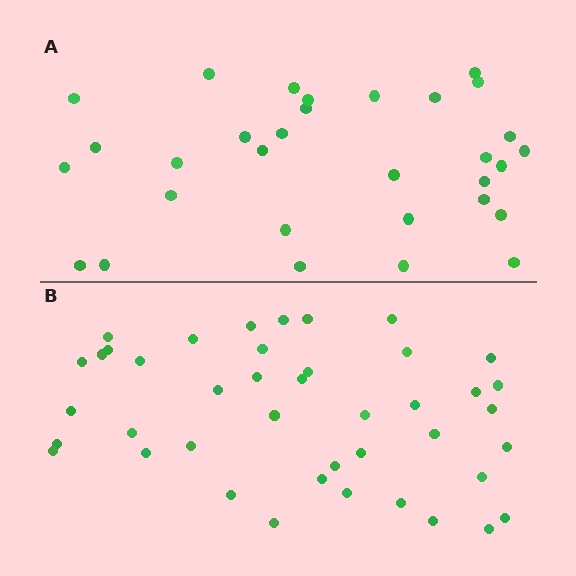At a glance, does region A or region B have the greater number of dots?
Region B (the bottom region) has more dots.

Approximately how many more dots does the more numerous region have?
Region B has roughly 12 or so more dots than region A.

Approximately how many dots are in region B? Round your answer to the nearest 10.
About 40 dots. (The exact count is 42, which rounds to 40.)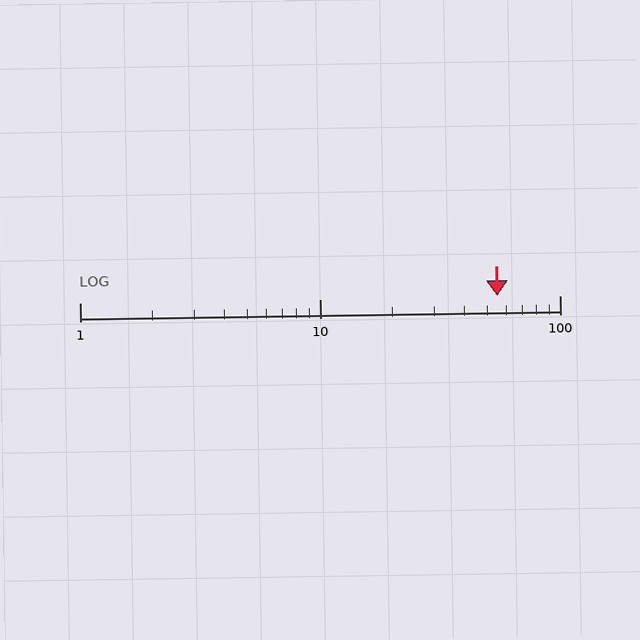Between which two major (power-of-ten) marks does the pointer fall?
The pointer is between 10 and 100.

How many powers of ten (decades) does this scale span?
The scale spans 2 decades, from 1 to 100.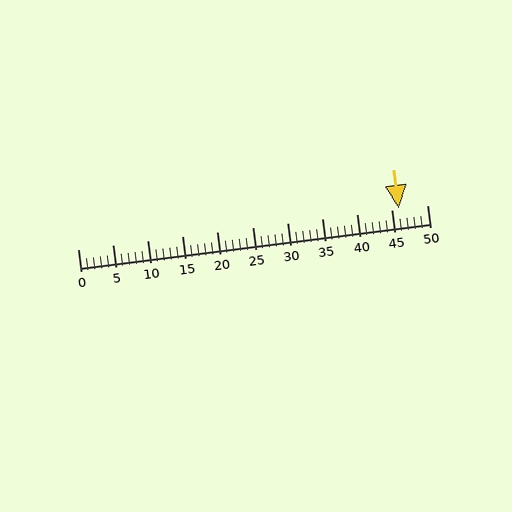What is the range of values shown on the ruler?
The ruler shows values from 0 to 50.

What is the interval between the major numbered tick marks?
The major tick marks are spaced 5 units apart.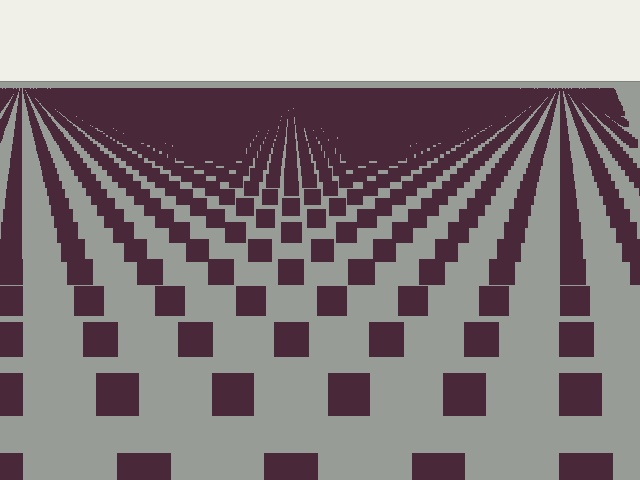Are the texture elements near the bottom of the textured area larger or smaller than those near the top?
Larger. Near the bottom, elements are closer to the viewer and appear at a bigger on-screen size.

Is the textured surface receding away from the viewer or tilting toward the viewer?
The surface is receding away from the viewer. Texture elements get smaller and denser toward the top.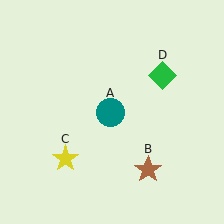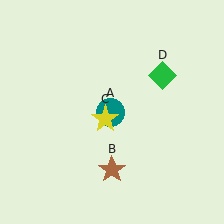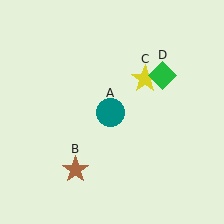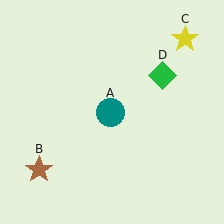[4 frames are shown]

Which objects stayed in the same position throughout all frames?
Teal circle (object A) and green diamond (object D) remained stationary.